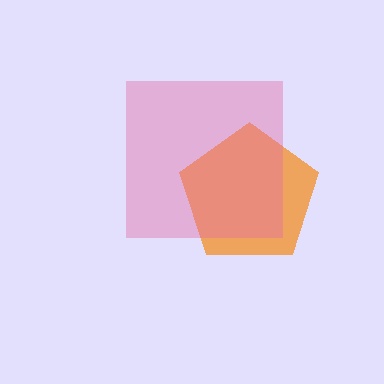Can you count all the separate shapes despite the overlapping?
Yes, there are 2 separate shapes.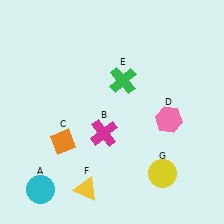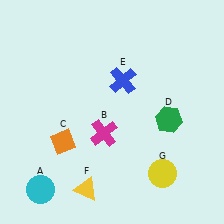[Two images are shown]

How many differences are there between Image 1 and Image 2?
There are 2 differences between the two images.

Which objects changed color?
D changed from pink to green. E changed from green to blue.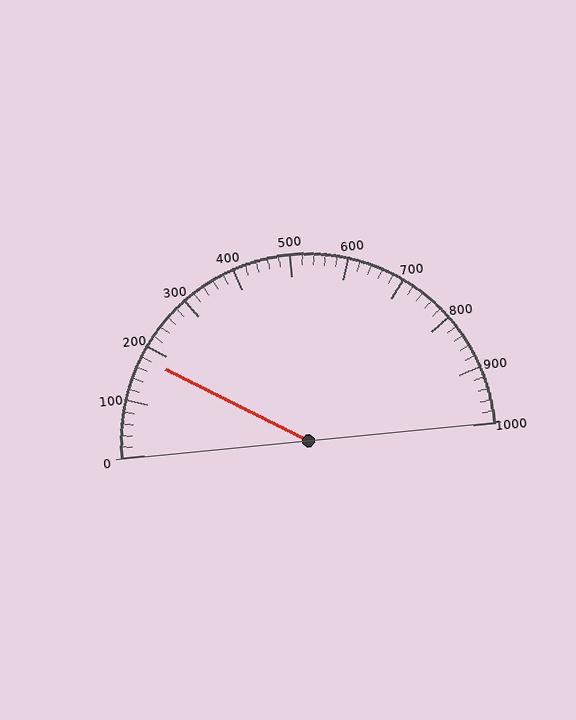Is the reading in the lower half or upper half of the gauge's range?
The reading is in the lower half of the range (0 to 1000).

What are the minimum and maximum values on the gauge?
The gauge ranges from 0 to 1000.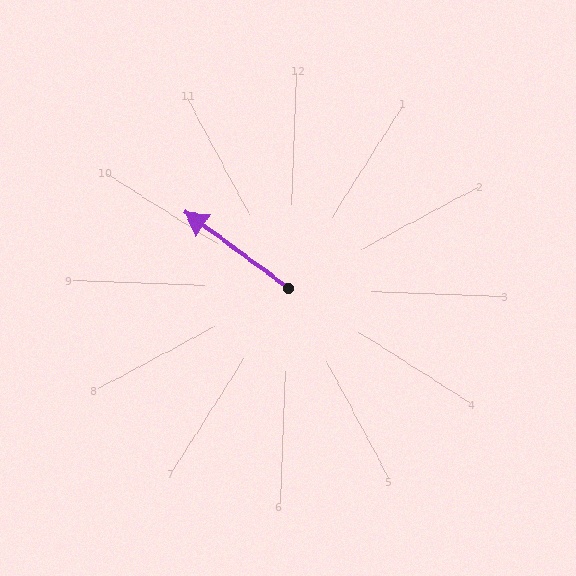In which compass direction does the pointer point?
Northwest.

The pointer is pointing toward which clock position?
Roughly 10 o'clock.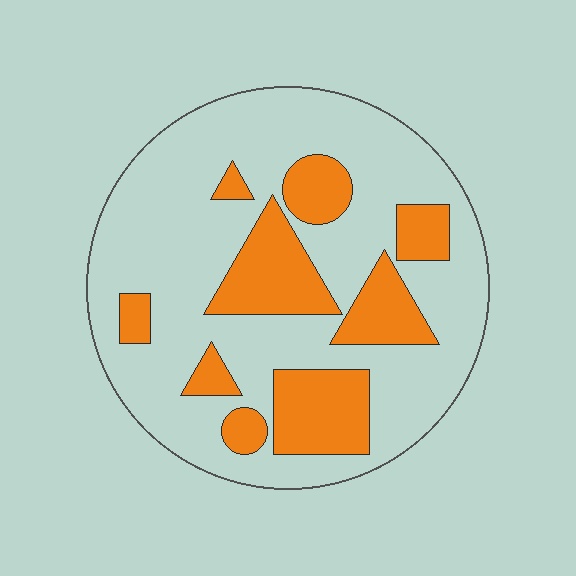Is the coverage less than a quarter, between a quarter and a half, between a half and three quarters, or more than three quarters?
Between a quarter and a half.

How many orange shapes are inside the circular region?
9.